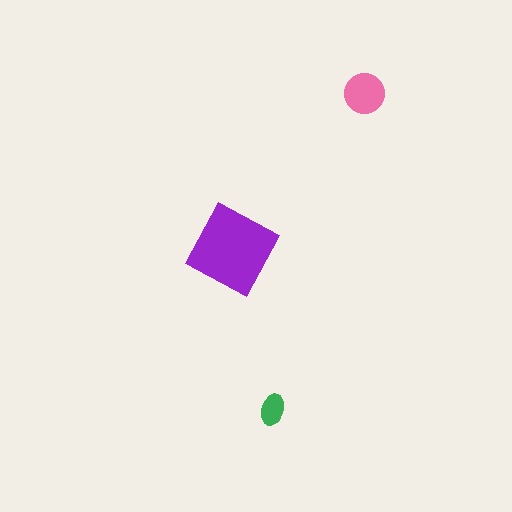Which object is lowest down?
The green ellipse is bottommost.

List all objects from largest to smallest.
The purple square, the pink circle, the green ellipse.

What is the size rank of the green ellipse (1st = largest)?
3rd.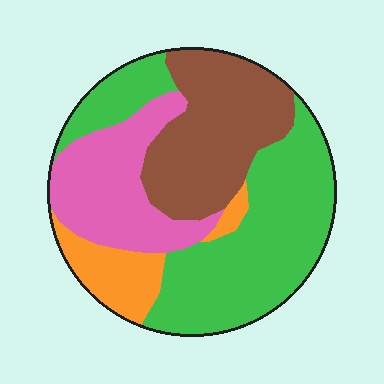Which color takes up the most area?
Green, at roughly 40%.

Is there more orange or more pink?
Pink.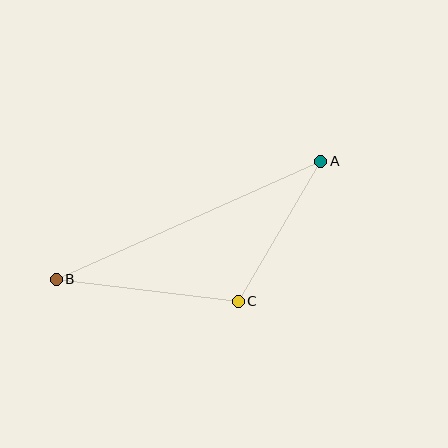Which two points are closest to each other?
Points A and C are closest to each other.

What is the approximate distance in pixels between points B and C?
The distance between B and C is approximately 183 pixels.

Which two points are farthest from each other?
Points A and B are farthest from each other.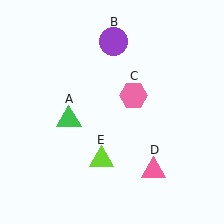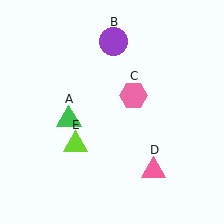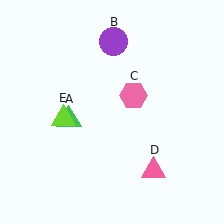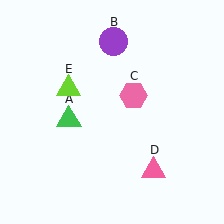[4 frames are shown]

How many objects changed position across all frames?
1 object changed position: lime triangle (object E).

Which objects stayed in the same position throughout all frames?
Green triangle (object A) and purple circle (object B) and pink hexagon (object C) and pink triangle (object D) remained stationary.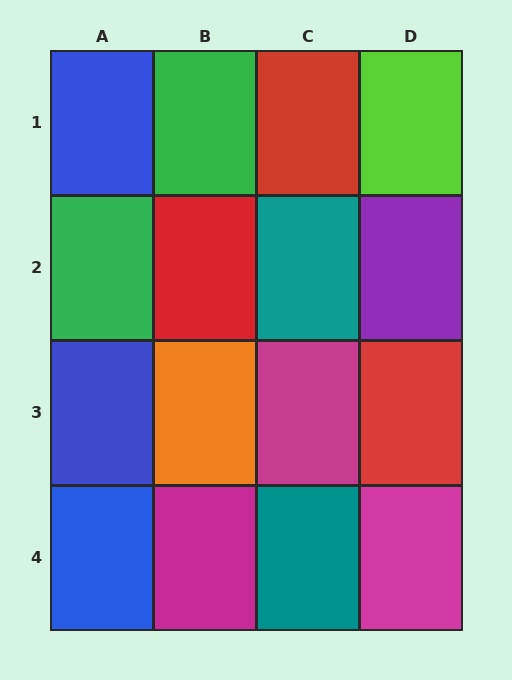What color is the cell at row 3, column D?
Red.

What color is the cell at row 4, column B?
Magenta.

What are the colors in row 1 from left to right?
Blue, green, red, lime.